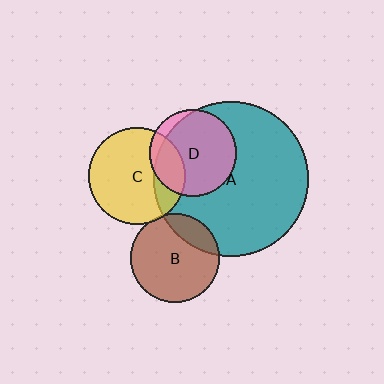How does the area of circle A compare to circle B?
Approximately 3.0 times.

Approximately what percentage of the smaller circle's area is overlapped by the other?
Approximately 90%.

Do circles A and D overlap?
Yes.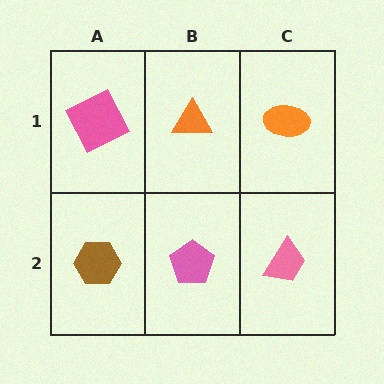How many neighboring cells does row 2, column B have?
3.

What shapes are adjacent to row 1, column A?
A brown hexagon (row 2, column A), an orange triangle (row 1, column B).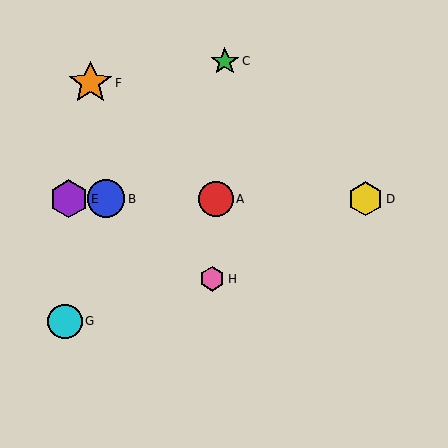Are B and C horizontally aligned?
No, B is at y≈199 and C is at y≈61.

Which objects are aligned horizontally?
Objects A, B, D, E are aligned horizontally.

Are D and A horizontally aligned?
Yes, both are at y≈199.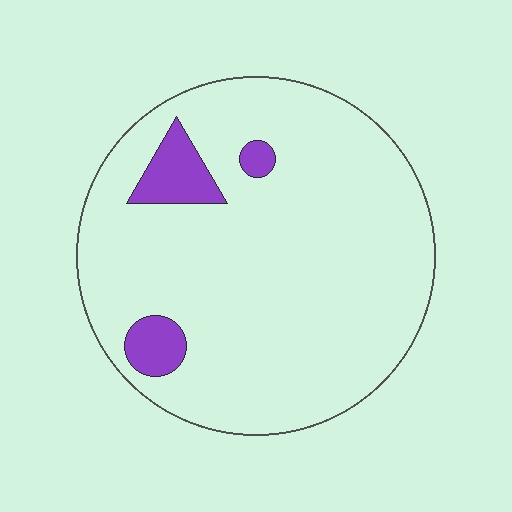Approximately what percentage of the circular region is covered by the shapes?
Approximately 10%.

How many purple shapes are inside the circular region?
3.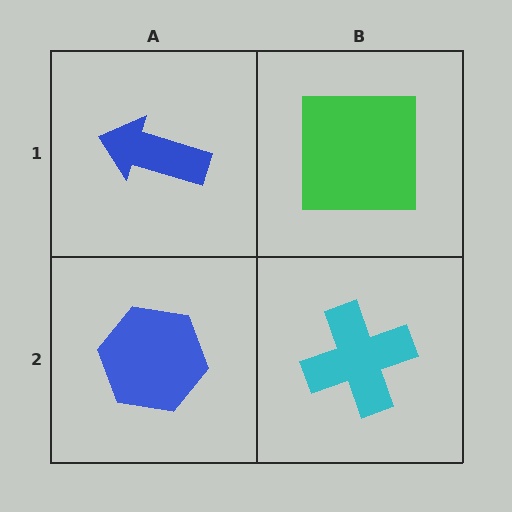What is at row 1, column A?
A blue arrow.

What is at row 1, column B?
A green square.